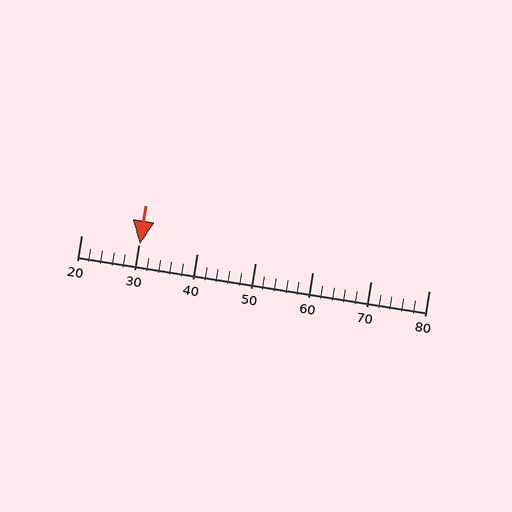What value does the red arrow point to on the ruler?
The red arrow points to approximately 30.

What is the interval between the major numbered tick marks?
The major tick marks are spaced 10 units apart.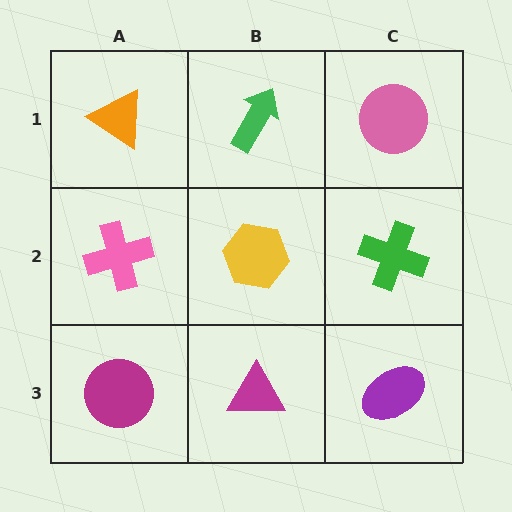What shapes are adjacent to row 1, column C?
A green cross (row 2, column C), a green arrow (row 1, column B).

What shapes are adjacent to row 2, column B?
A green arrow (row 1, column B), a magenta triangle (row 3, column B), a pink cross (row 2, column A), a green cross (row 2, column C).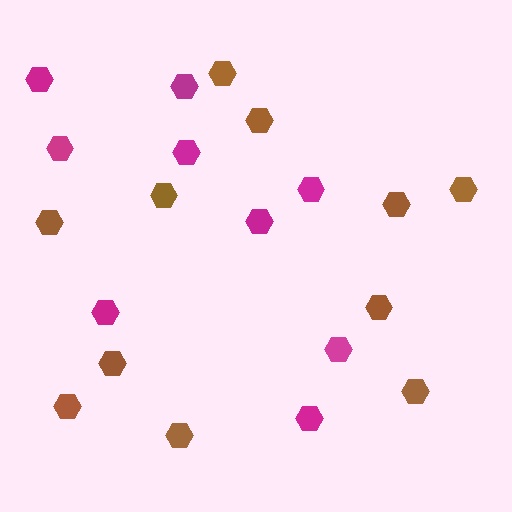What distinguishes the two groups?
There are 2 groups: one group of magenta hexagons (9) and one group of brown hexagons (11).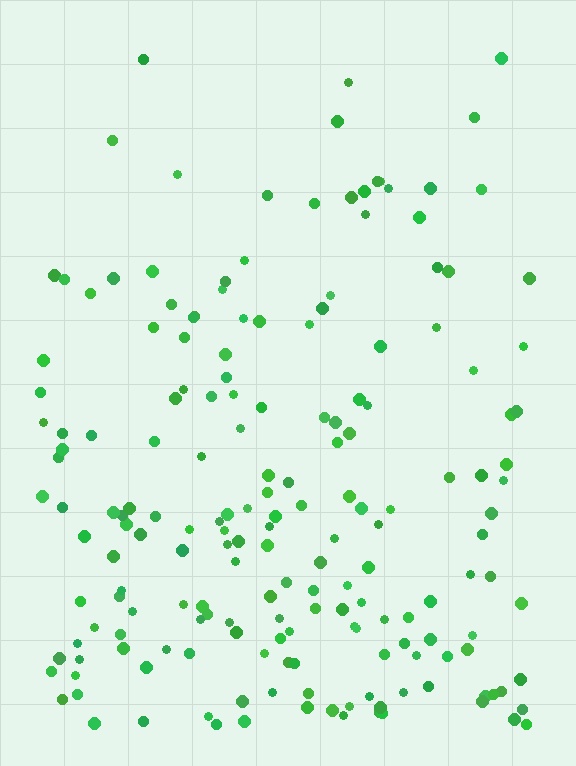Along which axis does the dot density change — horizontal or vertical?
Vertical.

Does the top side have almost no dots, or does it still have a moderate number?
Still a moderate number, just noticeably fewer than the bottom.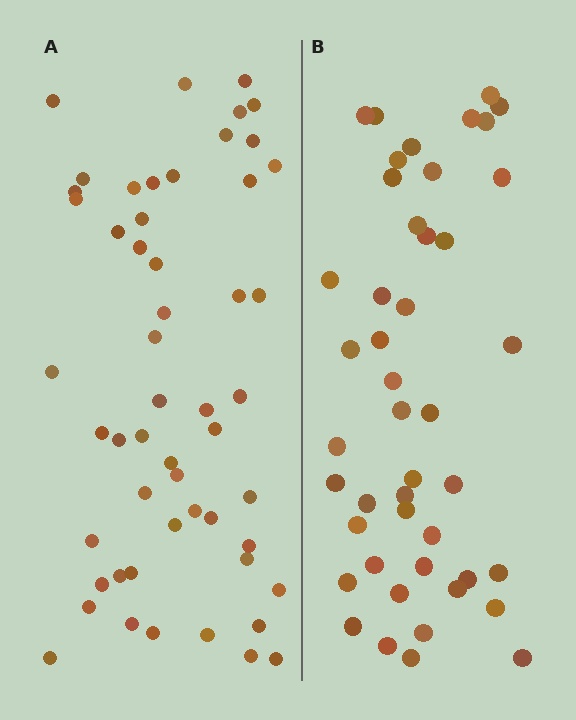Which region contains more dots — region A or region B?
Region A (the left region) has more dots.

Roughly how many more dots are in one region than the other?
Region A has roughly 8 or so more dots than region B.